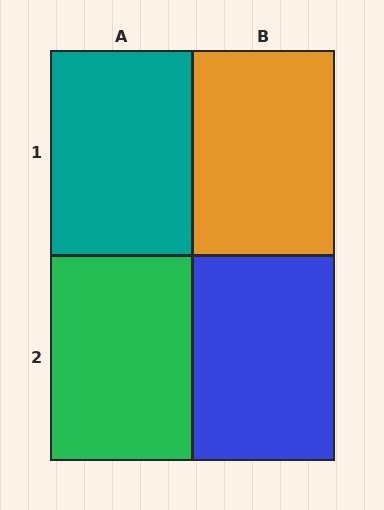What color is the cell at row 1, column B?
Orange.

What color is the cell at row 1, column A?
Teal.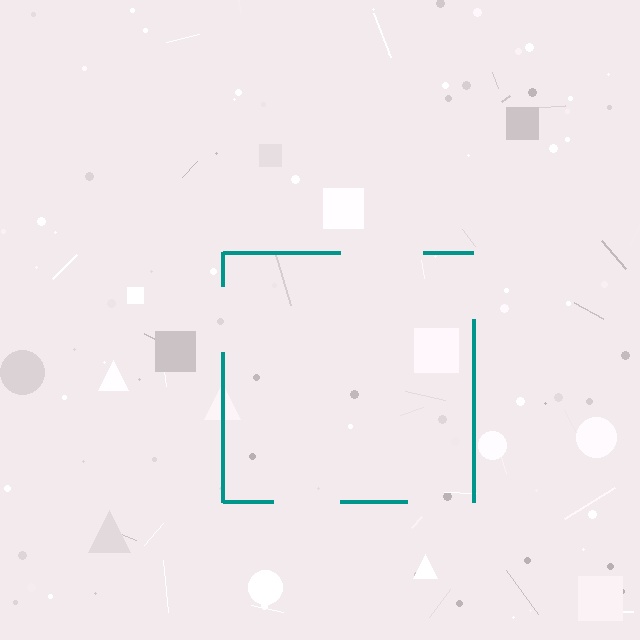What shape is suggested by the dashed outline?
The dashed outline suggests a square.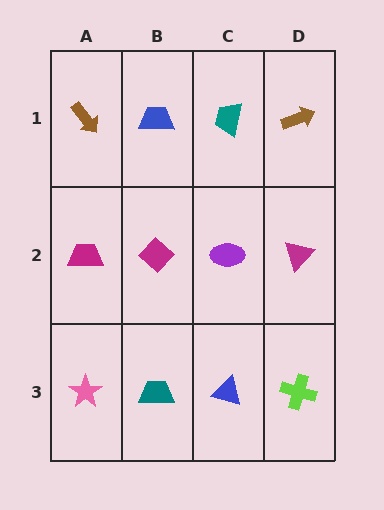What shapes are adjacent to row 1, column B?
A magenta diamond (row 2, column B), a brown arrow (row 1, column A), a teal trapezoid (row 1, column C).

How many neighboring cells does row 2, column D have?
3.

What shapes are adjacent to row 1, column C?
A purple ellipse (row 2, column C), a blue trapezoid (row 1, column B), a brown arrow (row 1, column D).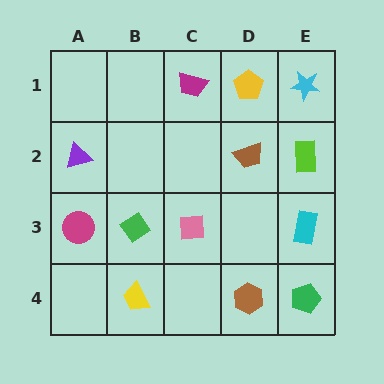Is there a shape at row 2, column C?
No, that cell is empty.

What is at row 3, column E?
A cyan rectangle.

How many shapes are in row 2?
3 shapes.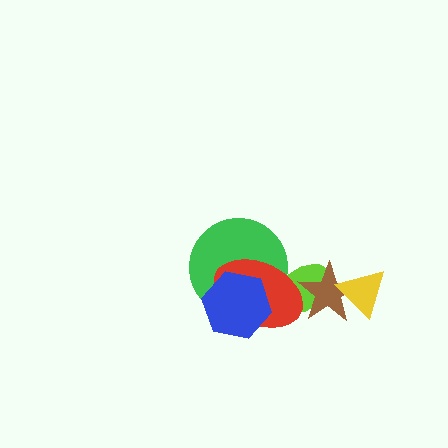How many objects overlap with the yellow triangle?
1 object overlaps with the yellow triangle.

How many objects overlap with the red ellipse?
4 objects overlap with the red ellipse.